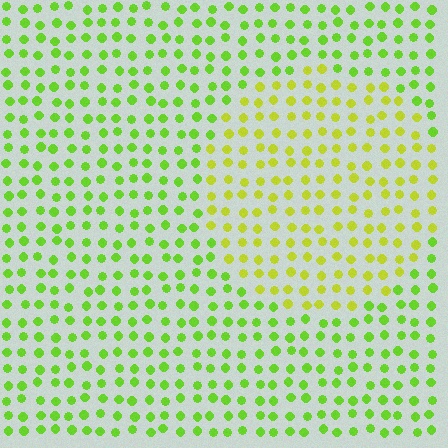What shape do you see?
I see a circle.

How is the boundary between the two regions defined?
The boundary is defined purely by a slight shift in hue (about 30 degrees). Spacing, size, and orientation are identical on both sides.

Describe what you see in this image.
The image is filled with small lime elements in a uniform arrangement. A circle-shaped region is visible where the elements are tinted to a slightly different hue, forming a subtle color boundary.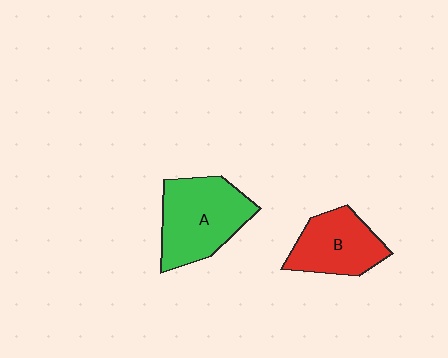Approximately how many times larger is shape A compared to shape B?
Approximately 1.3 times.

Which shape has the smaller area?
Shape B (red).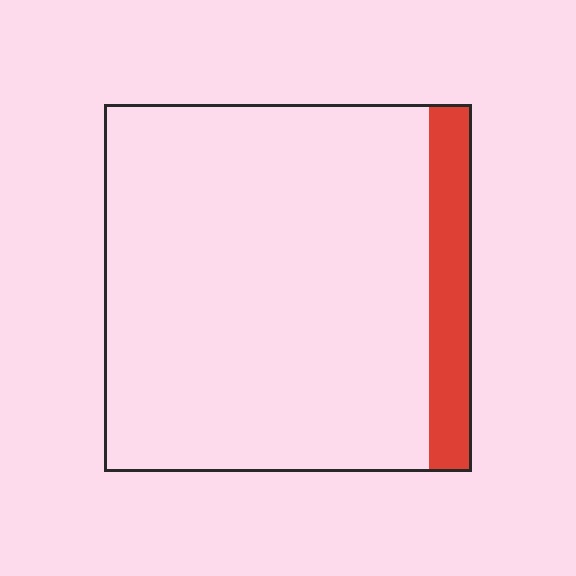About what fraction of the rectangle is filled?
About one eighth (1/8).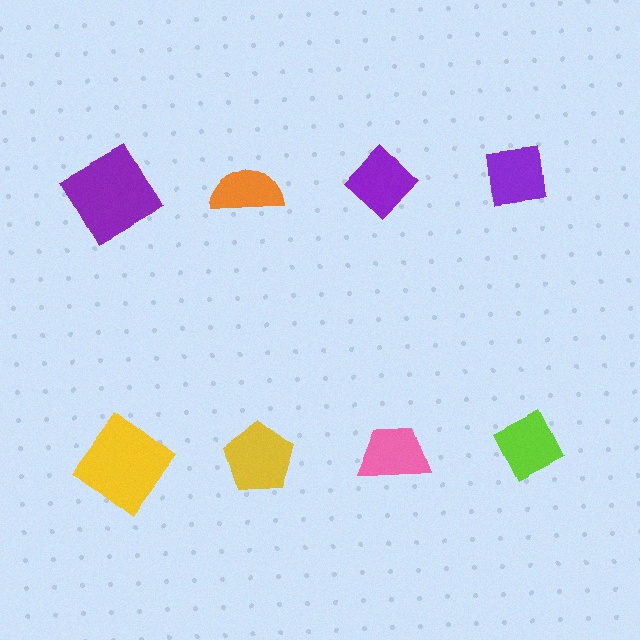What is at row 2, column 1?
A yellow diamond.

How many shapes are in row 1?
4 shapes.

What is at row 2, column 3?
A pink trapezoid.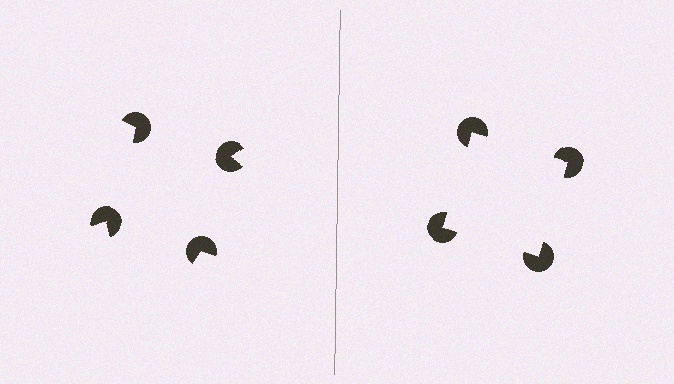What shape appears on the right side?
An illusory square.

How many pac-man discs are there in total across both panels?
8 — 4 on each side.